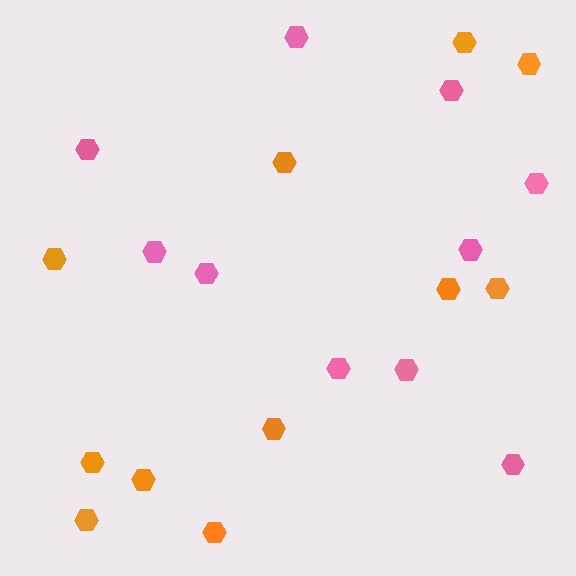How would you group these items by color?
There are 2 groups: one group of orange hexagons (11) and one group of pink hexagons (10).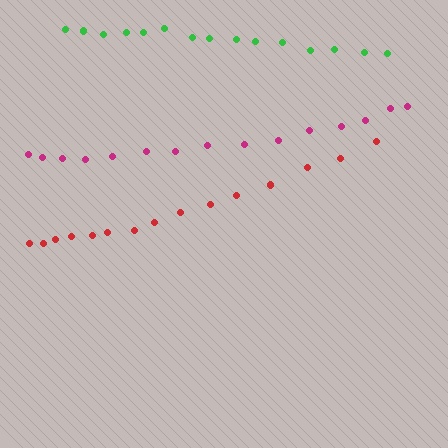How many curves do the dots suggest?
There are 3 distinct paths.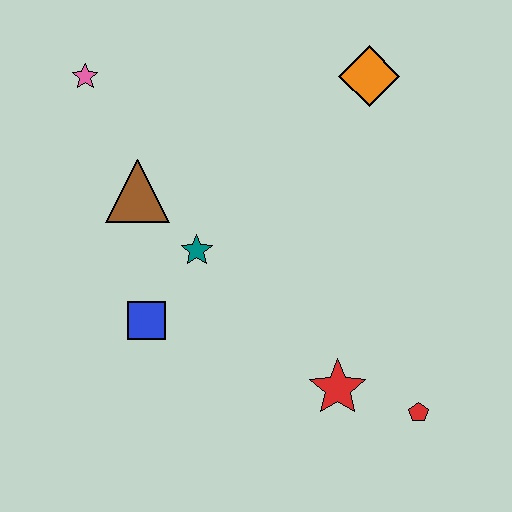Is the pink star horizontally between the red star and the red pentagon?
No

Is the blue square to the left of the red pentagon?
Yes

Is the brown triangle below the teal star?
No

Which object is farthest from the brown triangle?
The red pentagon is farthest from the brown triangle.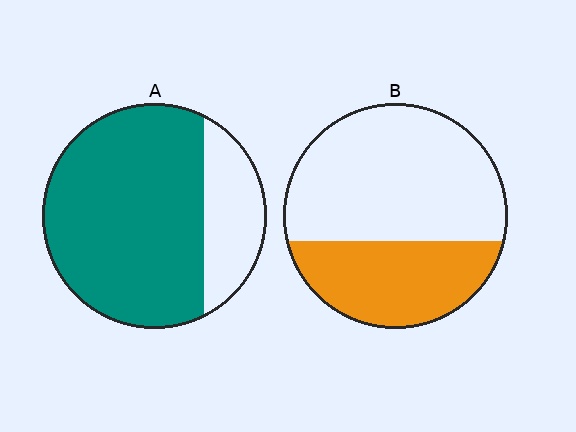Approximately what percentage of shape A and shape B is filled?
A is approximately 75% and B is approximately 35%.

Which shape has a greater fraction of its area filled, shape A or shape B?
Shape A.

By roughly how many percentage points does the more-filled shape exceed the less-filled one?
By roughly 40 percentage points (A over B).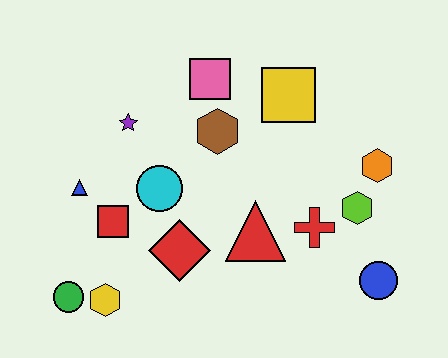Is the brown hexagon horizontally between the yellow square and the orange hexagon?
No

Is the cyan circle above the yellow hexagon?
Yes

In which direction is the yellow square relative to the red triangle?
The yellow square is above the red triangle.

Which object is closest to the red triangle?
The red cross is closest to the red triangle.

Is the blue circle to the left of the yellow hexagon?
No